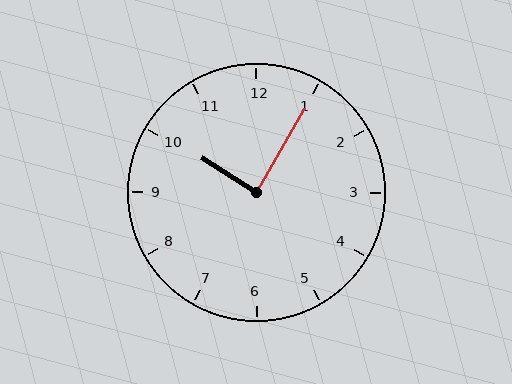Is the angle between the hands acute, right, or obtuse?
It is right.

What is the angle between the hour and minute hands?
Approximately 88 degrees.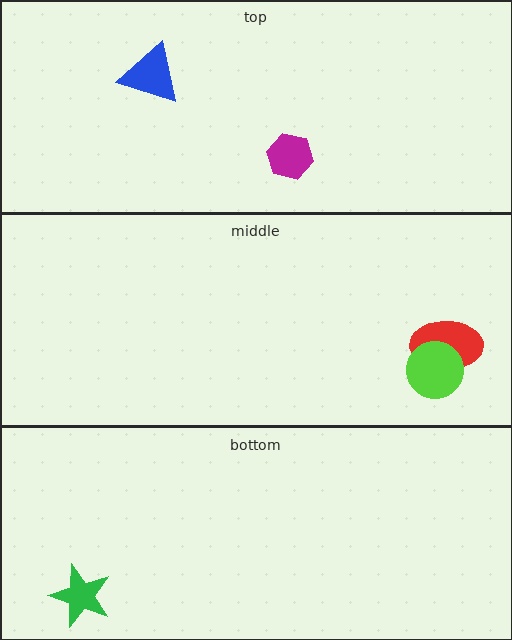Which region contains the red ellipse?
The middle region.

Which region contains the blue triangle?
The top region.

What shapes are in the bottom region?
The green star.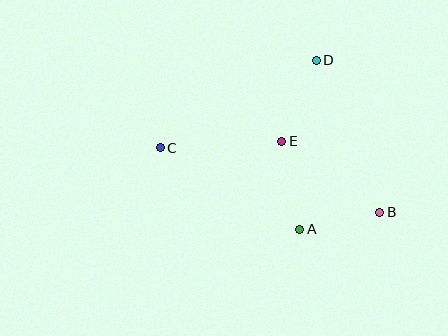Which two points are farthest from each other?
Points B and C are farthest from each other.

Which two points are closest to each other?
Points A and B are closest to each other.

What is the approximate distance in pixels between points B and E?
The distance between B and E is approximately 121 pixels.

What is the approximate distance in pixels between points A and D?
The distance between A and D is approximately 170 pixels.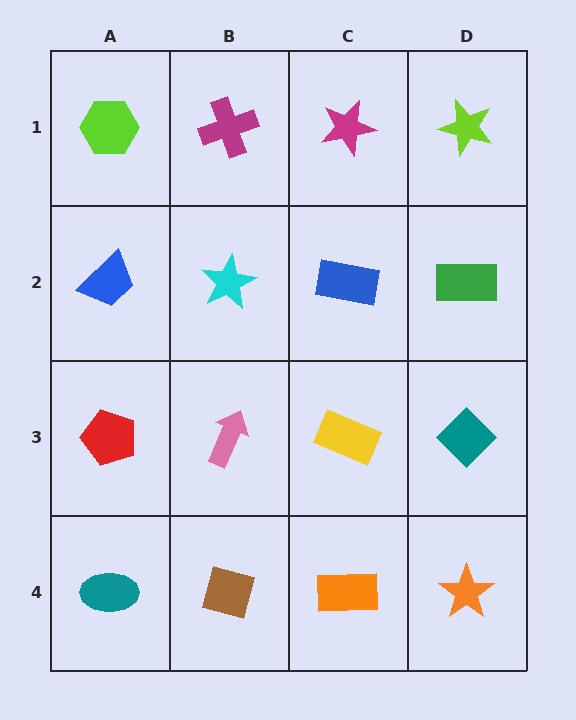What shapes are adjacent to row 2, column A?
A lime hexagon (row 1, column A), a red pentagon (row 3, column A), a cyan star (row 2, column B).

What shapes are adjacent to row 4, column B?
A pink arrow (row 3, column B), a teal ellipse (row 4, column A), an orange rectangle (row 4, column C).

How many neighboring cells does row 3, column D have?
3.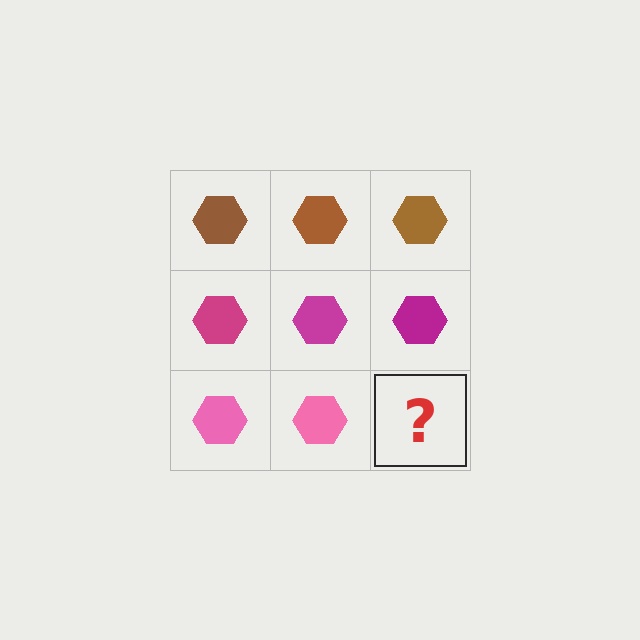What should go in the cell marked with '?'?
The missing cell should contain a pink hexagon.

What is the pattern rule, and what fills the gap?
The rule is that each row has a consistent color. The gap should be filled with a pink hexagon.